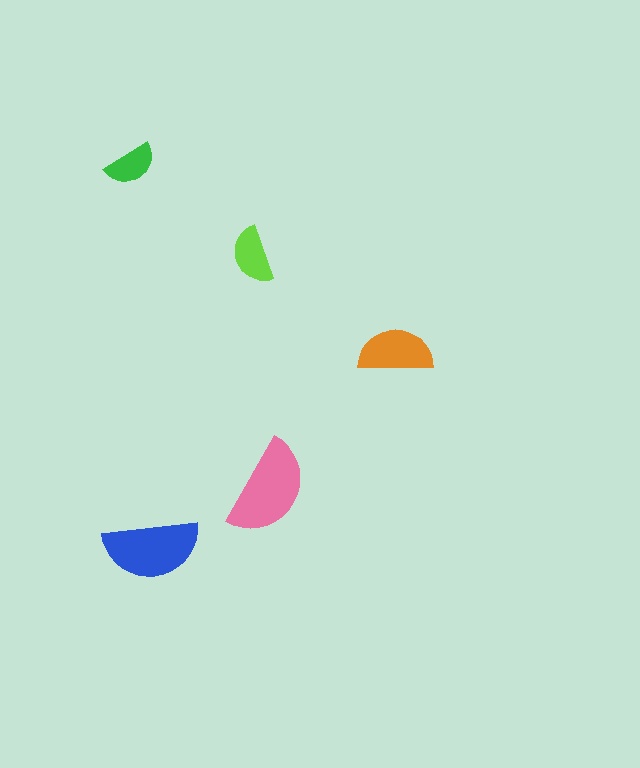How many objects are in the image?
There are 5 objects in the image.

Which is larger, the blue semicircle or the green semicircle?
The blue one.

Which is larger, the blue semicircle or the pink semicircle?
The pink one.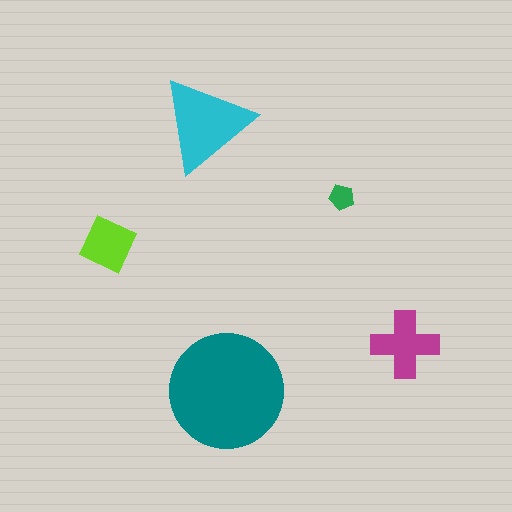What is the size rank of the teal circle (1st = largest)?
1st.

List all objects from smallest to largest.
The green pentagon, the lime square, the magenta cross, the cyan triangle, the teal circle.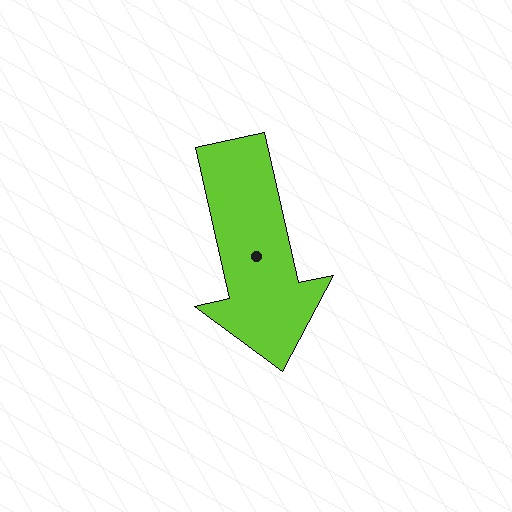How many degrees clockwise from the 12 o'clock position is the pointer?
Approximately 167 degrees.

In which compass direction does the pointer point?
South.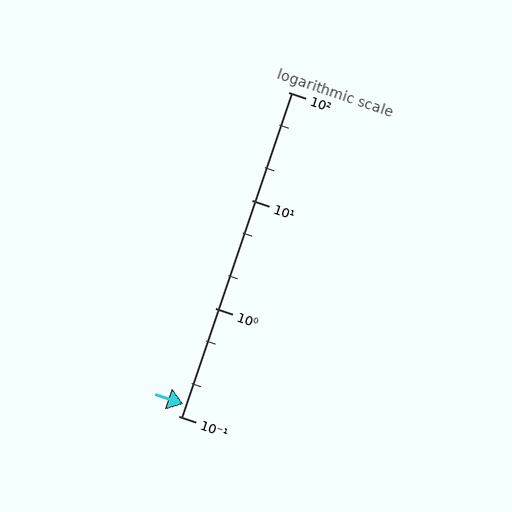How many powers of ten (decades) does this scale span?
The scale spans 3 decades, from 0.1 to 100.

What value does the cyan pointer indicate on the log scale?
The pointer indicates approximately 0.13.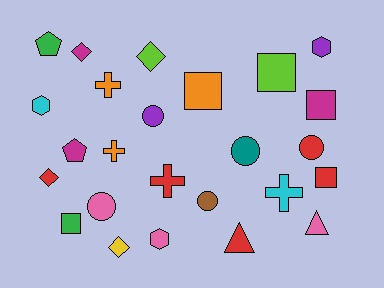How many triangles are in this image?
There are 2 triangles.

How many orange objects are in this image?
There are 3 orange objects.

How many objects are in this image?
There are 25 objects.